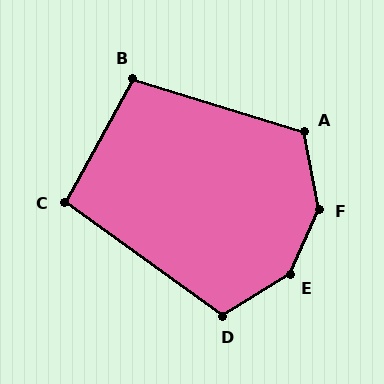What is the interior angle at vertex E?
Approximately 146 degrees (obtuse).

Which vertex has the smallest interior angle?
C, at approximately 97 degrees.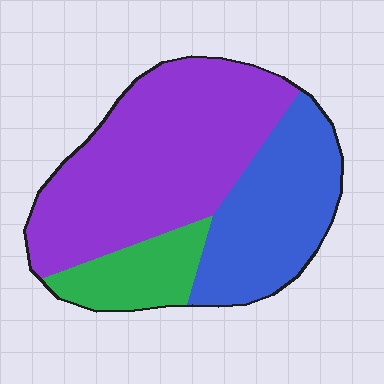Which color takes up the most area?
Purple, at roughly 55%.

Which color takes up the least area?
Green, at roughly 15%.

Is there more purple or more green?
Purple.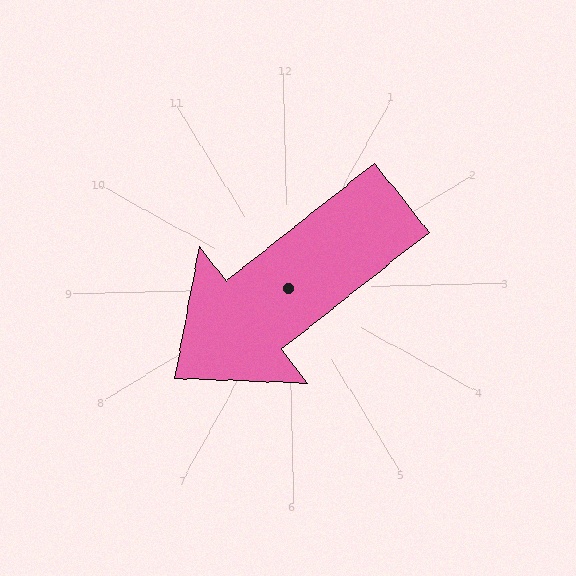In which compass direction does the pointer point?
Southwest.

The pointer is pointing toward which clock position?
Roughly 8 o'clock.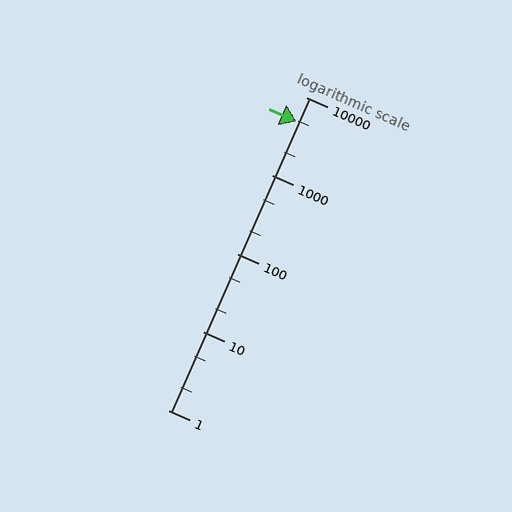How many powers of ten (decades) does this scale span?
The scale spans 4 decades, from 1 to 10000.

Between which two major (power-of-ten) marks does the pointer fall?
The pointer is between 1000 and 10000.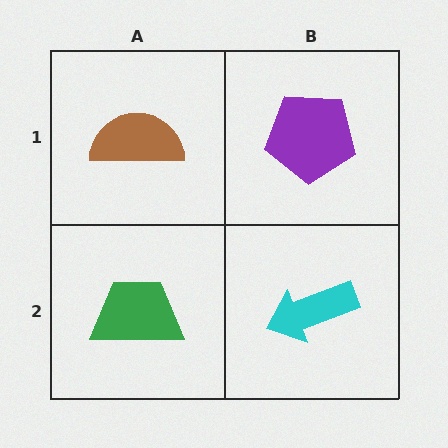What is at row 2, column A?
A green trapezoid.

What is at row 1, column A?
A brown semicircle.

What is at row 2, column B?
A cyan arrow.